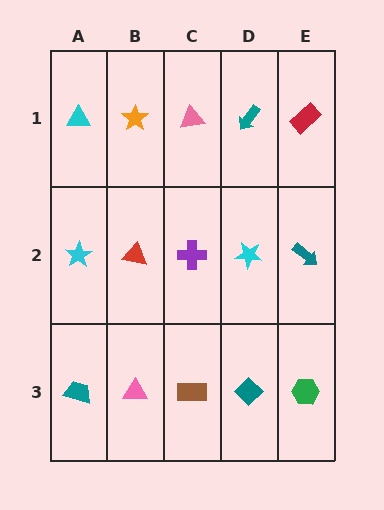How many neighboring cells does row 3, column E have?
2.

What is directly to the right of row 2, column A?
A red triangle.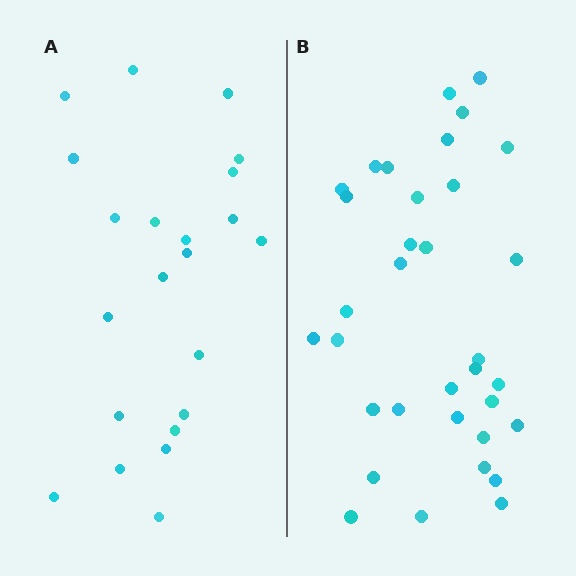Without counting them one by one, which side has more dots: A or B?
Region B (the right region) has more dots.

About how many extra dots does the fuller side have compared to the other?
Region B has roughly 12 or so more dots than region A.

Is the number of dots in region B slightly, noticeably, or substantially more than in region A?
Region B has substantially more. The ratio is roughly 1.5 to 1.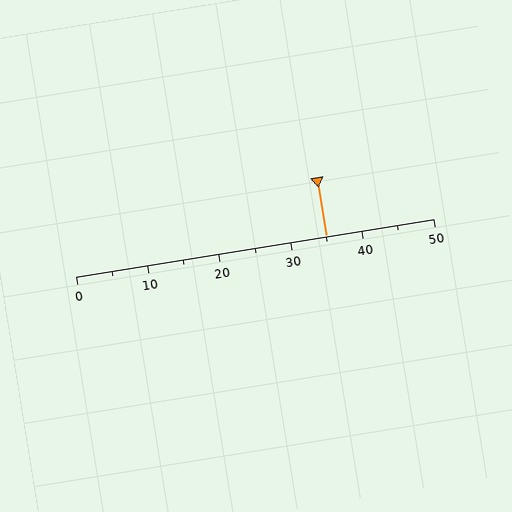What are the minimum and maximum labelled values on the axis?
The axis runs from 0 to 50.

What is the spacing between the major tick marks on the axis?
The major ticks are spaced 10 apart.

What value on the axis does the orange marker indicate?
The marker indicates approximately 35.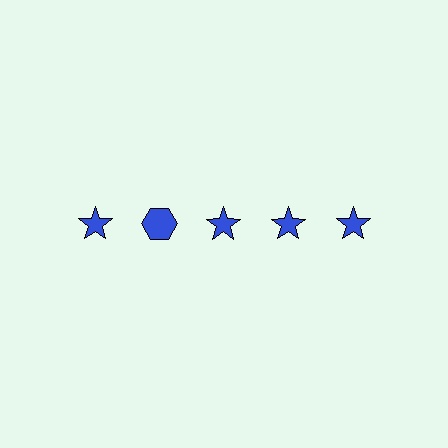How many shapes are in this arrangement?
There are 5 shapes arranged in a grid pattern.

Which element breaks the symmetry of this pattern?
The blue hexagon in the top row, second from left column breaks the symmetry. All other shapes are blue stars.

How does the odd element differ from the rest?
It has a different shape: hexagon instead of star.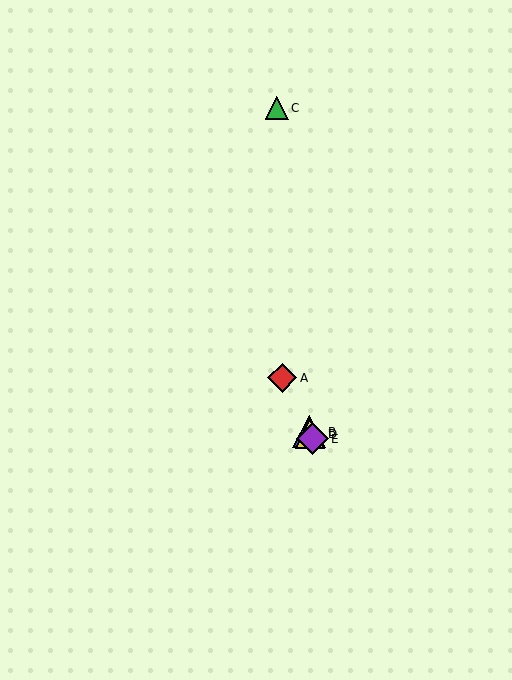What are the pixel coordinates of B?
Object B is at (309, 432).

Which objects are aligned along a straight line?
Objects A, B, D, E are aligned along a straight line.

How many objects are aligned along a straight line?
4 objects (A, B, D, E) are aligned along a straight line.